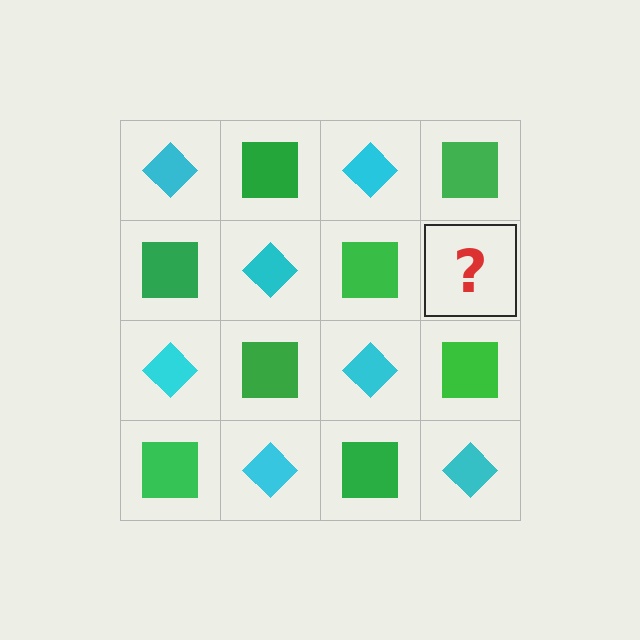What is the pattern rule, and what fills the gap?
The rule is that it alternates cyan diamond and green square in a checkerboard pattern. The gap should be filled with a cyan diamond.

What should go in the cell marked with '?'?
The missing cell should contain a cyan diamond.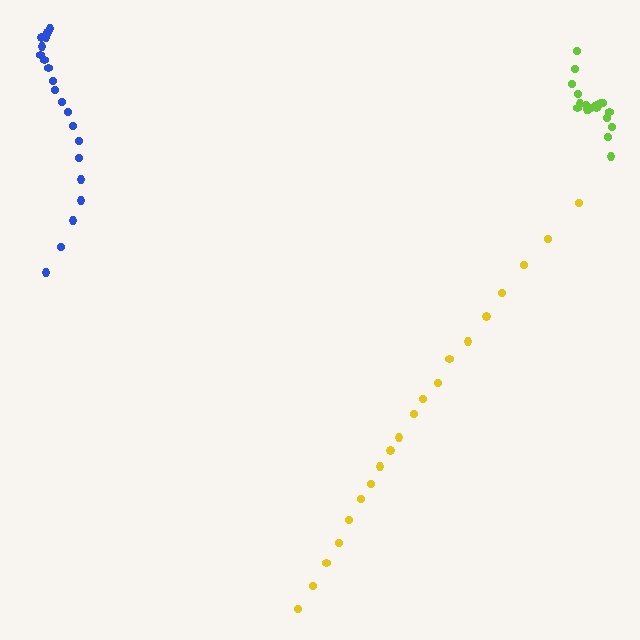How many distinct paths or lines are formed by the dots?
There are 3 distinct paths.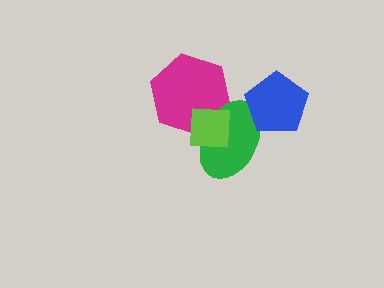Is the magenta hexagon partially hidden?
Yes, it is partially covered by another shape.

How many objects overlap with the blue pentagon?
1 object overlaps with the blue pentagon.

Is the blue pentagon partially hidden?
No, no other shape covers it.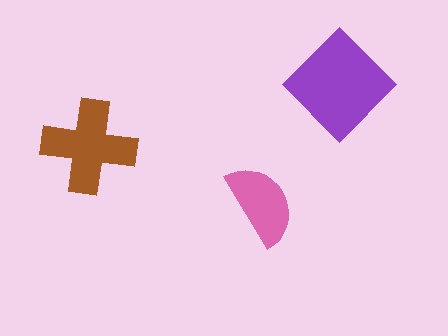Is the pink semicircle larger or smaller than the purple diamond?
Smaller.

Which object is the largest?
The purple diamond.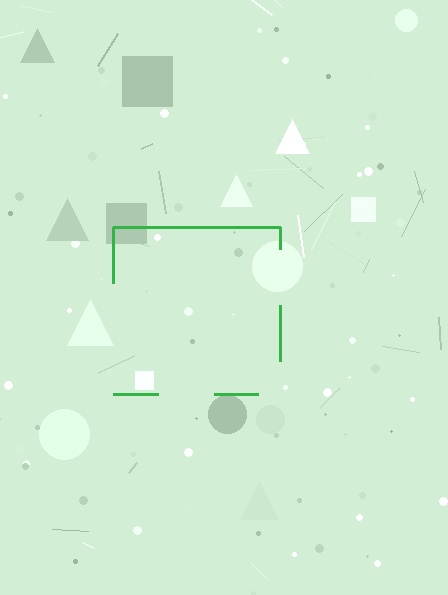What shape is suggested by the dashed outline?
The dashed outline suggests a square.